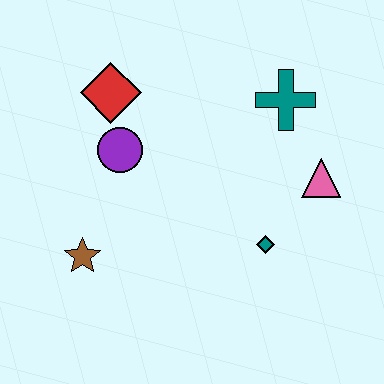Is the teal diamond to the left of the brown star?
No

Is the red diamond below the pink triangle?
No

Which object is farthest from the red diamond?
The pink triangle is farthest from the red diamond.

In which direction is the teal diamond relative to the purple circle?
The teal diamond is to the right of the purple circle.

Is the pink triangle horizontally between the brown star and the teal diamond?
No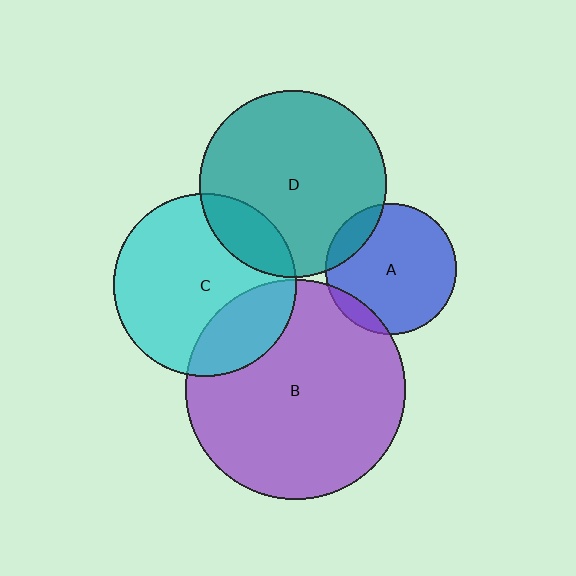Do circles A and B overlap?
Yes.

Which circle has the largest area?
Circle B (purple).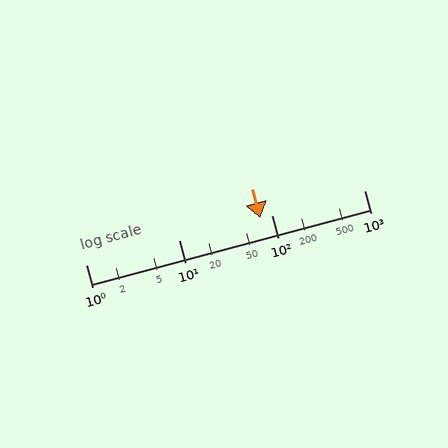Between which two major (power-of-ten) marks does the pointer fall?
The pointer is between 10 and 100.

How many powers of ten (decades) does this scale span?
The scale spans 3 decades, from 1 to 1000.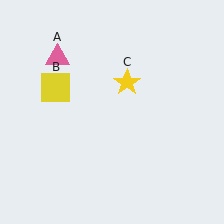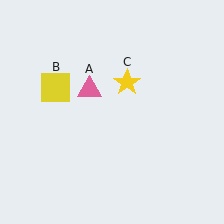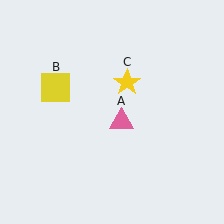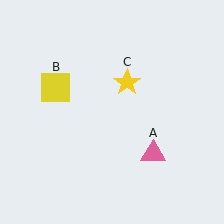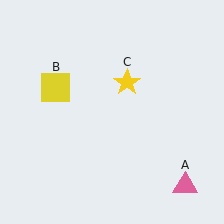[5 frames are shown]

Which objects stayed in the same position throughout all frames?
Yellow square (object B) and yellow star (object C) remained stationary.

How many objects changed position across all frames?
1 object changed position: pink triangle (object A).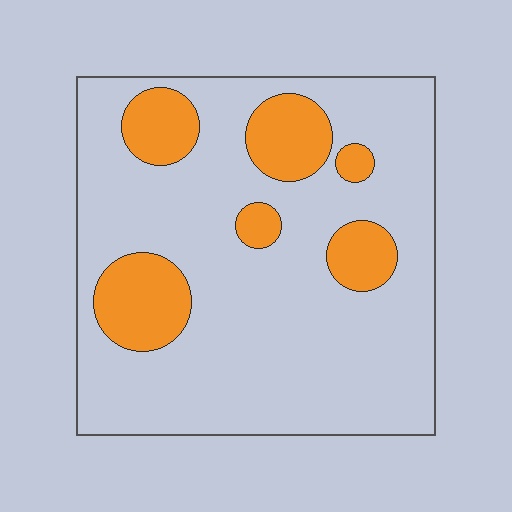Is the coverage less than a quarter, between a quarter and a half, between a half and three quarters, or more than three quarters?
Less than a quarter.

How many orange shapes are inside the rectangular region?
6.